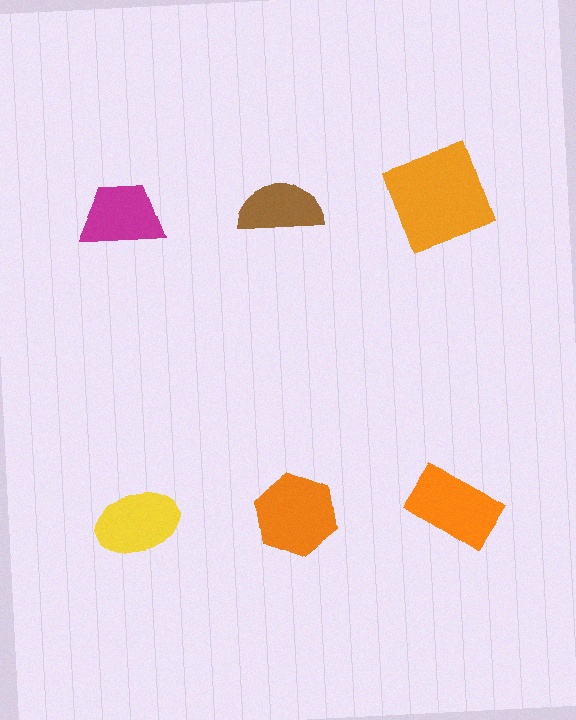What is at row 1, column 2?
A brown semicircle.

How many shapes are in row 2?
3 shapes.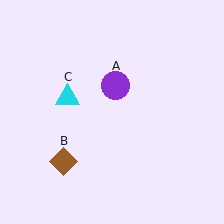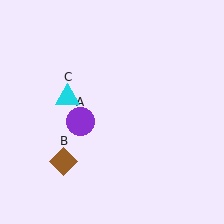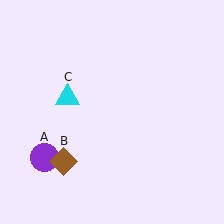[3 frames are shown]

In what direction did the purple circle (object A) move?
The purple circle (object A) moved down and to the left.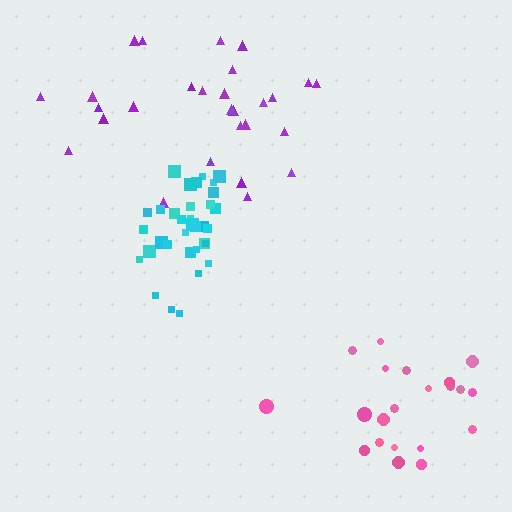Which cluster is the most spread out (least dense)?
Purple.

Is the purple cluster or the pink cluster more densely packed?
Pink.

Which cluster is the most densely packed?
Cyan.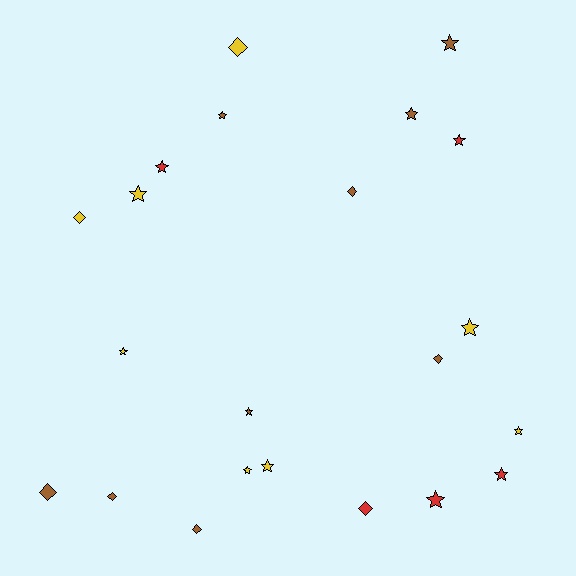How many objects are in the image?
There are 22 objects.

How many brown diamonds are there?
There are 5 brown diamonds.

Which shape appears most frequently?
Star, with 14 objects.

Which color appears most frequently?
Brown, with 9 objects.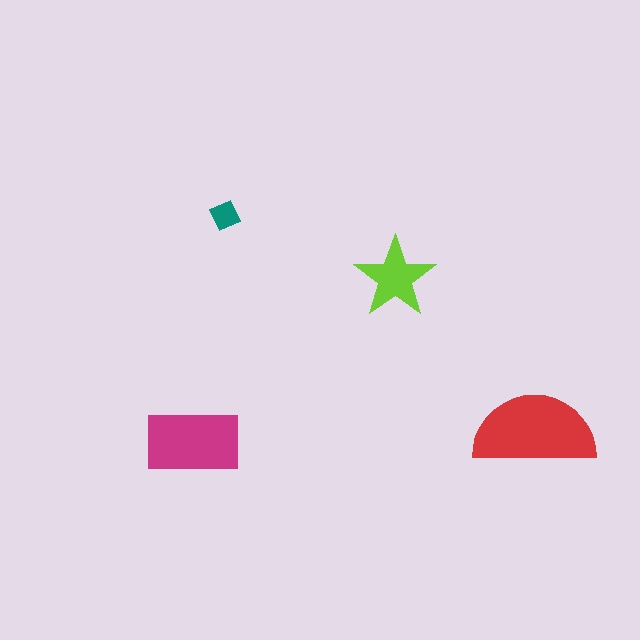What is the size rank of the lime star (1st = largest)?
3rd.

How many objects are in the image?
There are 4 objects in the image.